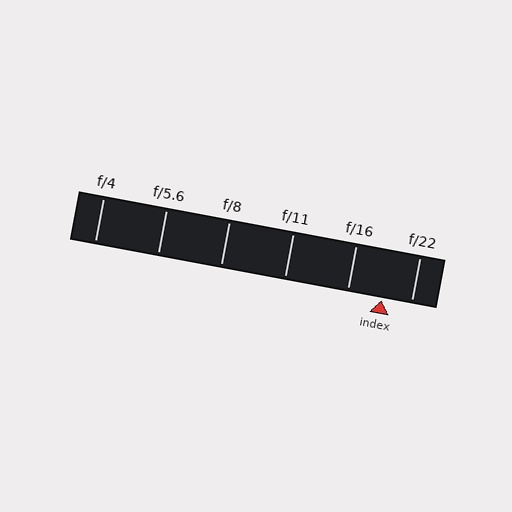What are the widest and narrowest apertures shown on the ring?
The widest aperture shown is f/4 and the narrowest is f/22.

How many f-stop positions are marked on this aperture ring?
There are 6 f-stop positions marked.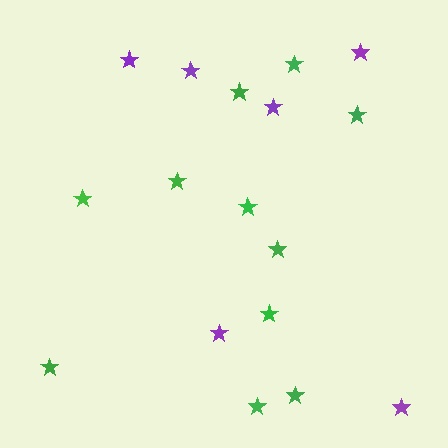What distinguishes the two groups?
There are 2 groups: one group of purple stars (6) and one group of green stars (11).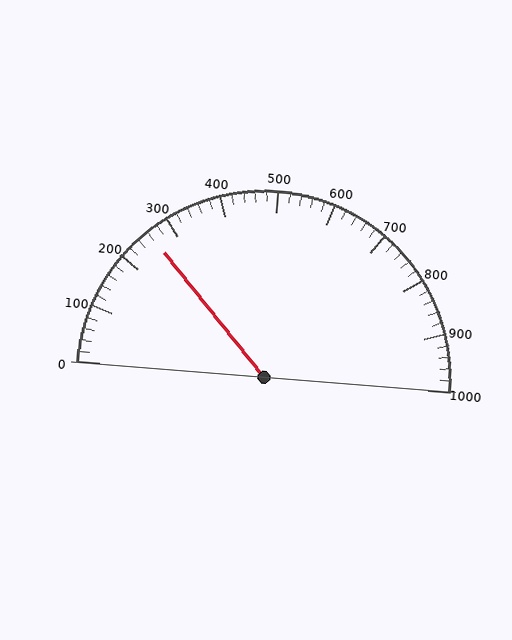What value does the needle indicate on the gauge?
The needle indicates approximately 260.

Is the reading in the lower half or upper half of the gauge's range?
The reading is in the lower half of the range (0 to 1000).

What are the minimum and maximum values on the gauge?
The gauge ranges from 0 to 1000.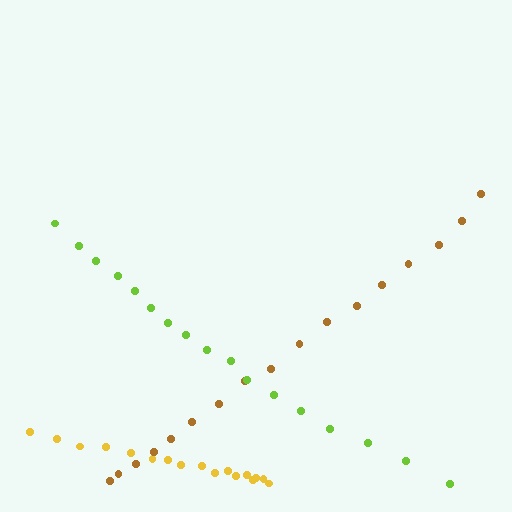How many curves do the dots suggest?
There are 3 distinct paths.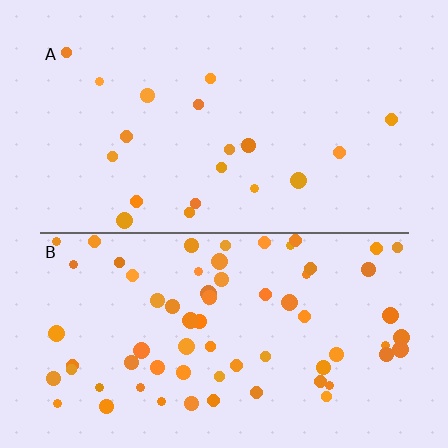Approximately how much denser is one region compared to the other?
Approximately 3.5× — region B over region A.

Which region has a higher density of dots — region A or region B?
B (the bottom).